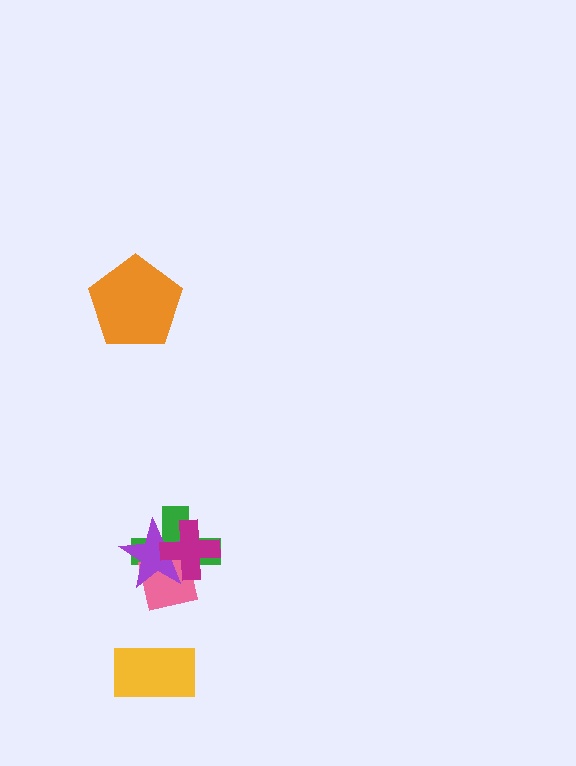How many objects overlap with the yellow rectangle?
0 objects overlap with the yellow rectangle.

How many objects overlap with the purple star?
3 objects overlap with the purple star.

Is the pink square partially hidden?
Yes, it is partially covered by another shape.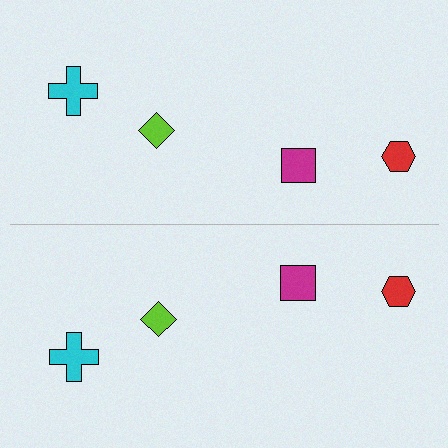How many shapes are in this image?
There are 8 shapes in this image.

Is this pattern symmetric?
Yes, this pattern has bilateral (reflection) symmetry.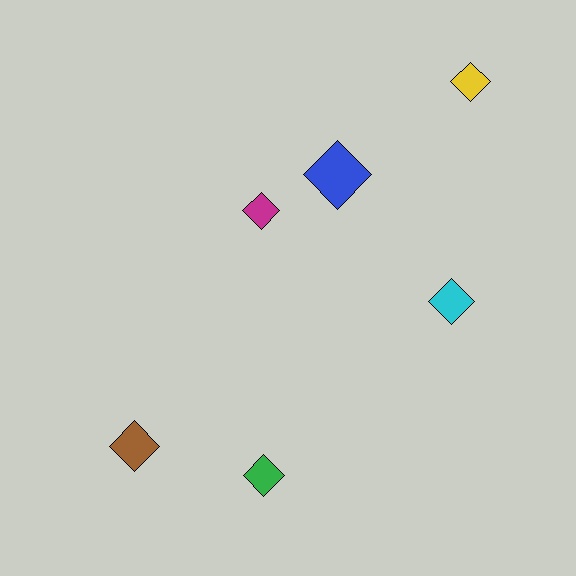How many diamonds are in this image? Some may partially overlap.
There are 6 diamonds.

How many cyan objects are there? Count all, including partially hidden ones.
There is 1 cyan object.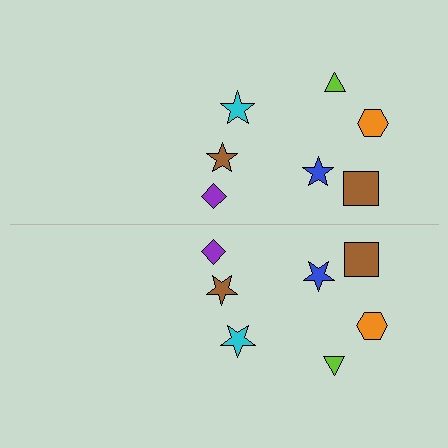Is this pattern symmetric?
Yes, this pattern has bilateral (reflection) symmetry.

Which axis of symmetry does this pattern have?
The pattern has a horizontal axis of symmetry running through the center of the image.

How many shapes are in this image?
There are 14 shapes in this image.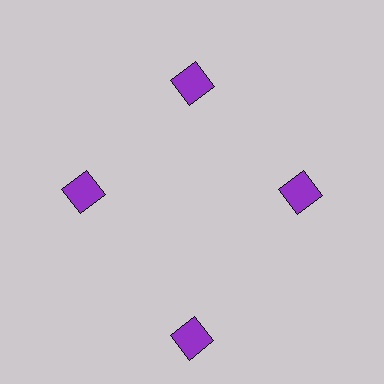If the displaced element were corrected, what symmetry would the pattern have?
It would have 4-fold rotational symmetry — the pattern would map onto itself every 90 degrees.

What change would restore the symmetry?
The symmetry would be restored by moving it inward, back onto the ring so that all 4 squares sit at equal angles and equal distance from the center.